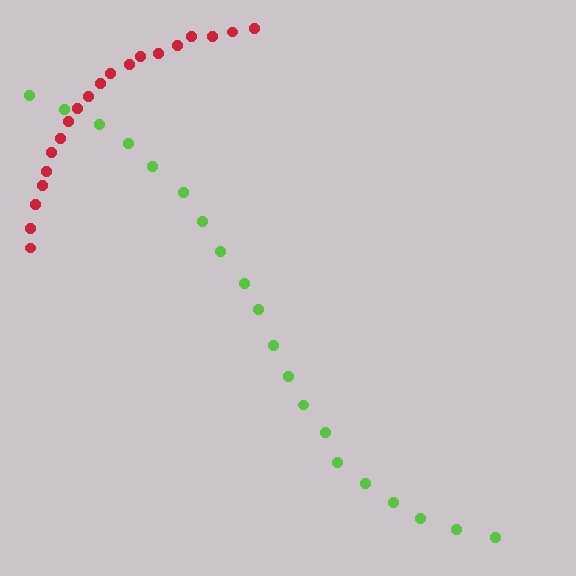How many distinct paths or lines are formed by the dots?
There are 2 distinct paths.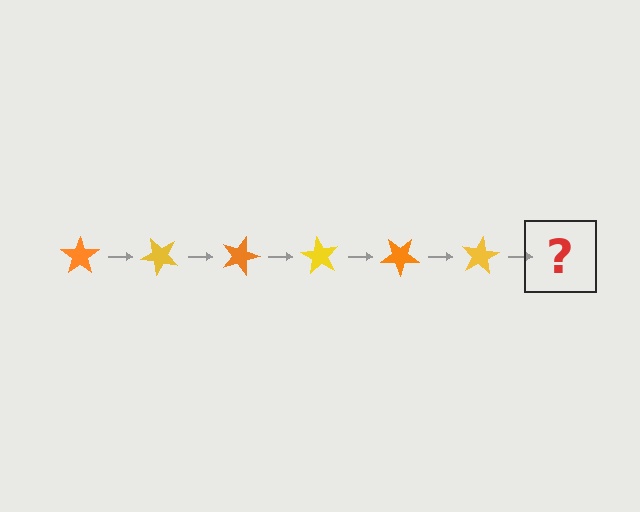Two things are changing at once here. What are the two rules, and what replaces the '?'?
The two rules are that it rotates 45 degrees each step and the color cycles through orange and yellow. The '?' should be an orange star, rotated 270 degrees from the start.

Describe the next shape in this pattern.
It should be an orange star, rotated 270 degrees from the start.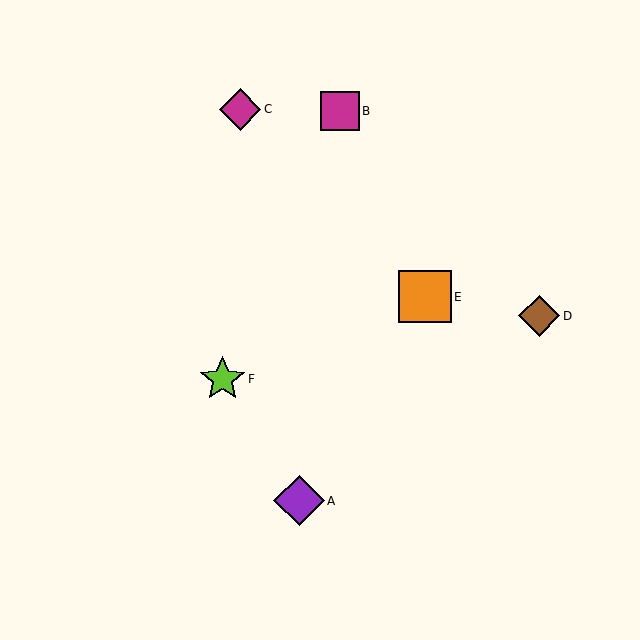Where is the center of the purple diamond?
The center of the purple diamond is at (299, 501).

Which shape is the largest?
The orange square (labeled E) is the largest.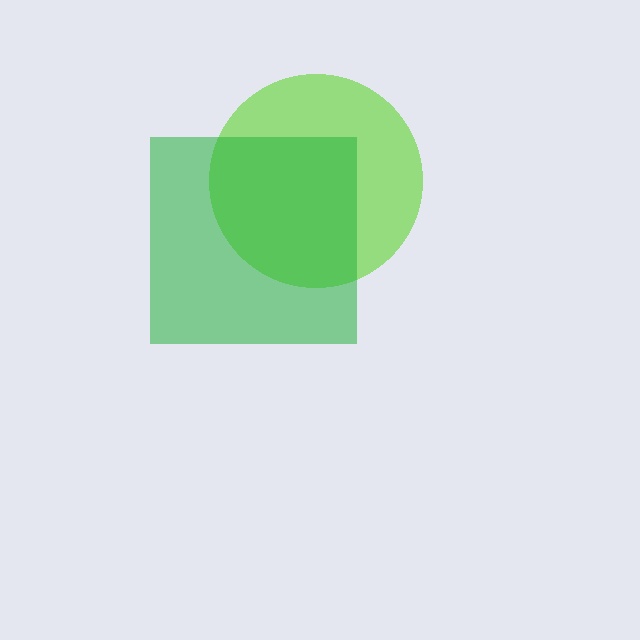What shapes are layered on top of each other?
The layered shapes are: a lime circle, a green square.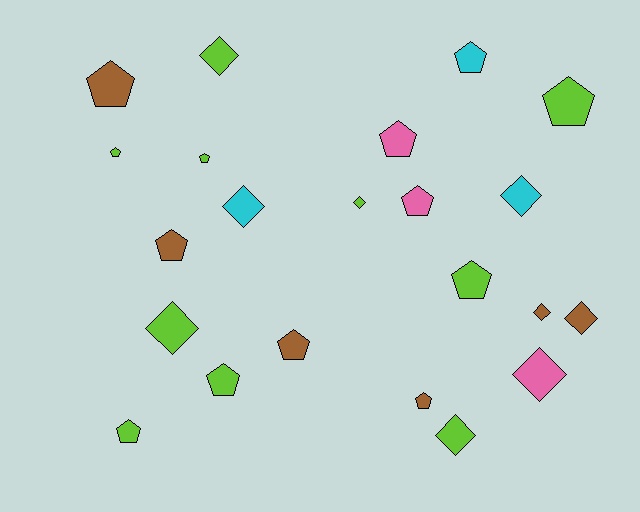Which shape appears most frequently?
Pentagon, with 13 objects.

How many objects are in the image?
There are 22 objects.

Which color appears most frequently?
Lime, with 10 objects.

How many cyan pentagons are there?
There is 1 cyan pentagon.